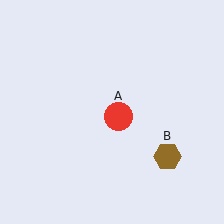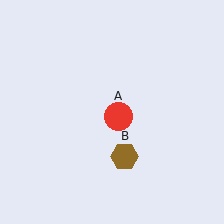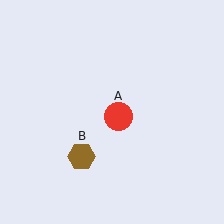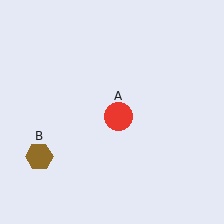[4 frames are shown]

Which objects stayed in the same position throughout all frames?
Red circle (object A) remained stationary.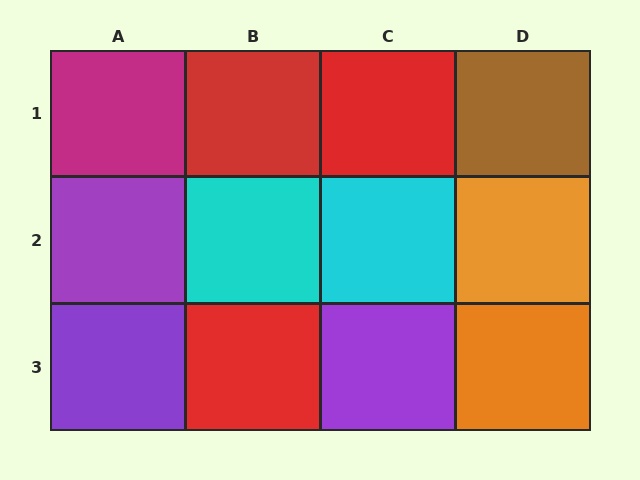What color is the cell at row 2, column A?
Purple.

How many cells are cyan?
2 cells are cyan.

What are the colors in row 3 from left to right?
Purple, red, purple, orange.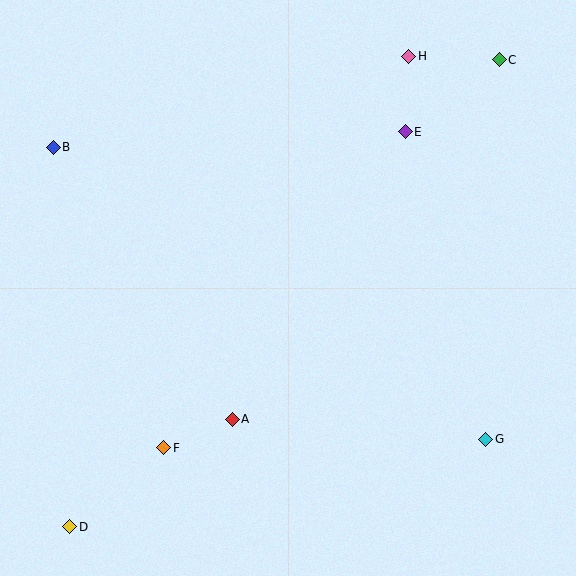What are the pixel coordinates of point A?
Point A is at (232, 419).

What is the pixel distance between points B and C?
The distance between B and C is 454 pixels.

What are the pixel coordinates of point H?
Point H is at (409, 56).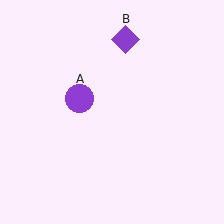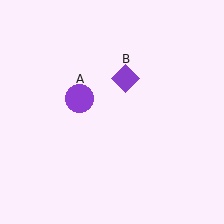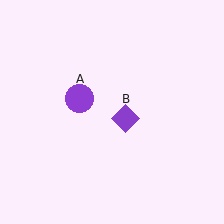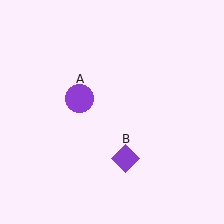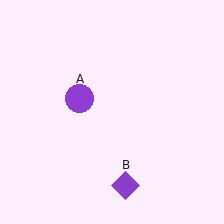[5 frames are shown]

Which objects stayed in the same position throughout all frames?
Purple circle (object A) remained stationary.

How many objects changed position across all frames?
1 object changed position: purple diamond (object B).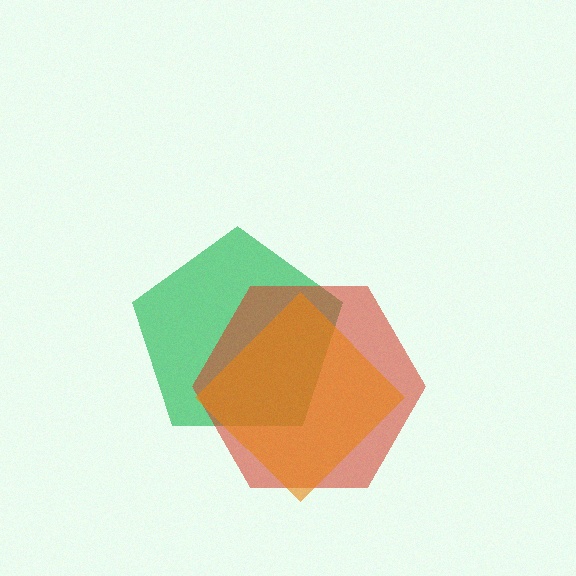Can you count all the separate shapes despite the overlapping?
Yes, there are 3 separate shapes.